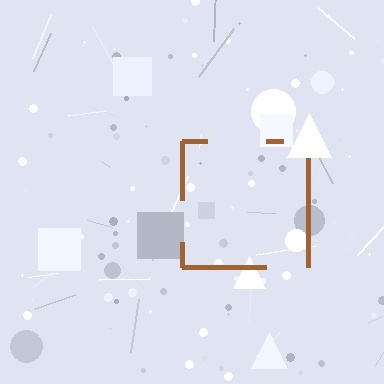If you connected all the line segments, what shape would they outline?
They would outline a square.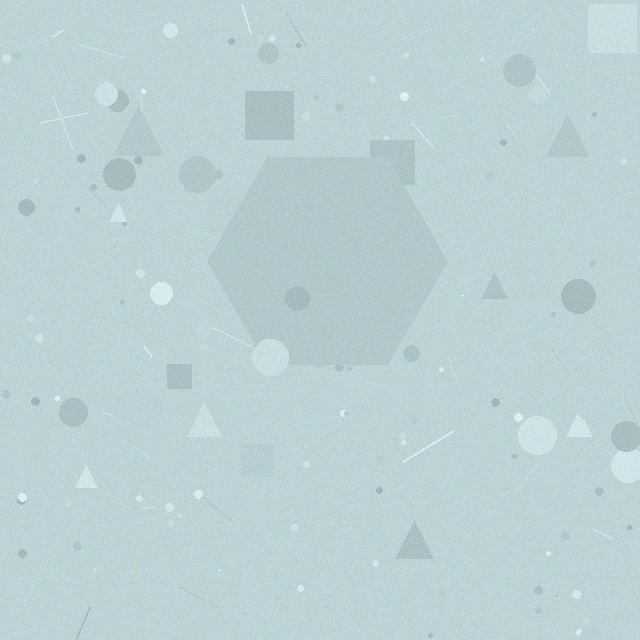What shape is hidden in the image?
A hexagon is hidden in the image.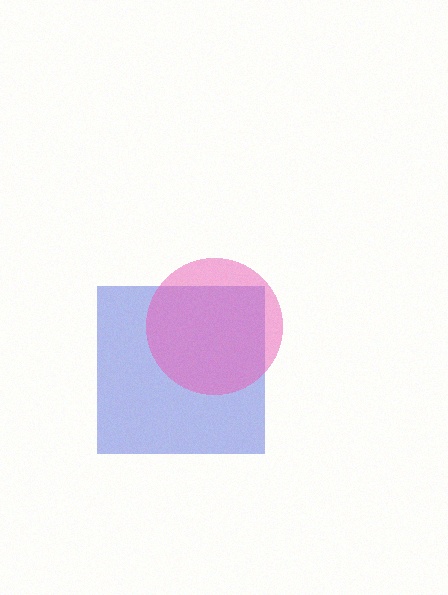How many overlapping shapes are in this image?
There are 2 overlapping shapes in the image.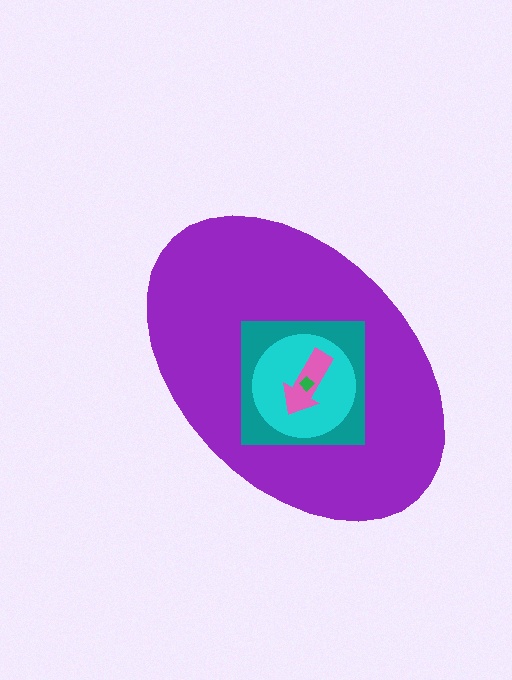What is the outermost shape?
The purple ellipse.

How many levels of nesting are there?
5.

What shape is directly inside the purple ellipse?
The teal square.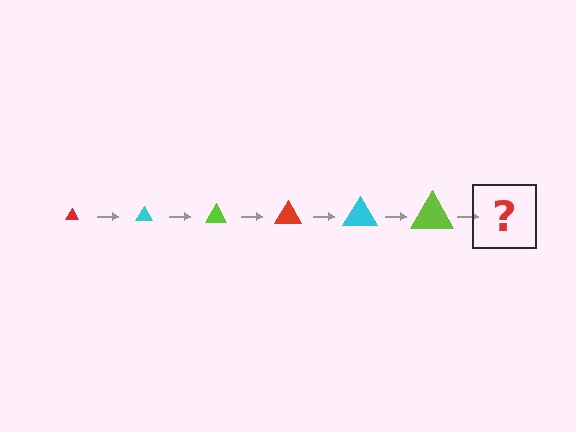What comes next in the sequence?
The next element should be a red triangle, larger than the previous one.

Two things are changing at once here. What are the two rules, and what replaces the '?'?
The two rules are that the triangle grows larger each step and the color cycles through red, cyan, and lime. The '?' should be a red triangle, larger than the previous one.